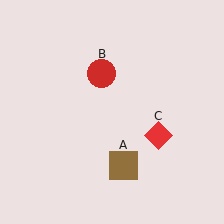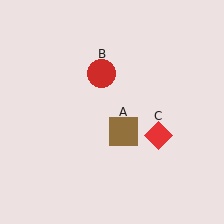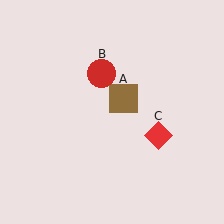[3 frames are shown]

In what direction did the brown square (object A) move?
The brown square (object A) moved up.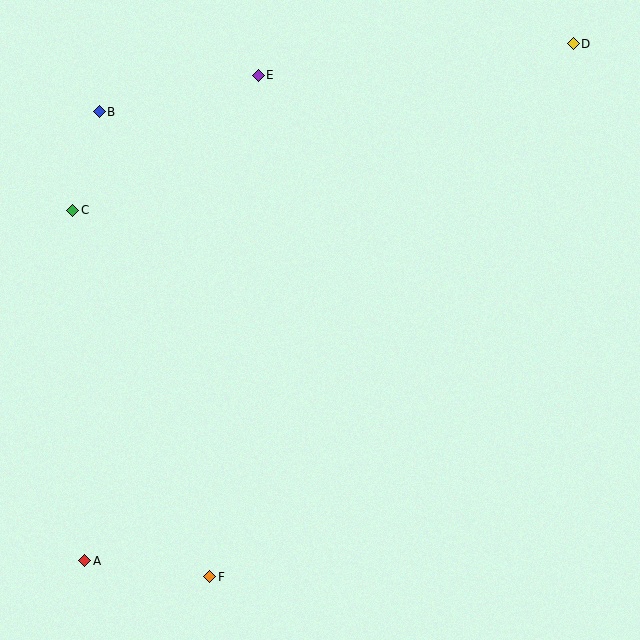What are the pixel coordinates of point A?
Point A is at (85, 561).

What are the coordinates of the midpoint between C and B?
The midpoint between C and B is at (86, 161).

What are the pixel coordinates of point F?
Point F is at (210, 577).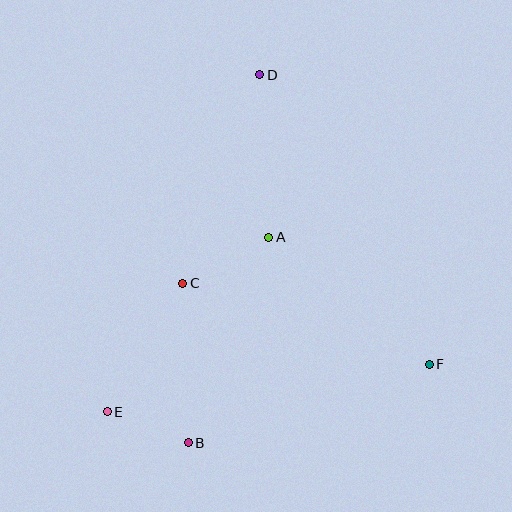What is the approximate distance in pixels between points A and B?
The distance between A and B is approximately 221 pixels.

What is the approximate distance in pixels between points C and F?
The distance between C and F is approximately 260 pixels.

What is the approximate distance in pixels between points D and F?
The distance between D and F is approximately 336 pixels.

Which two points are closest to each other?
Points B and E are closest to each other.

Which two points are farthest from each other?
Points B and D are farthest from each other.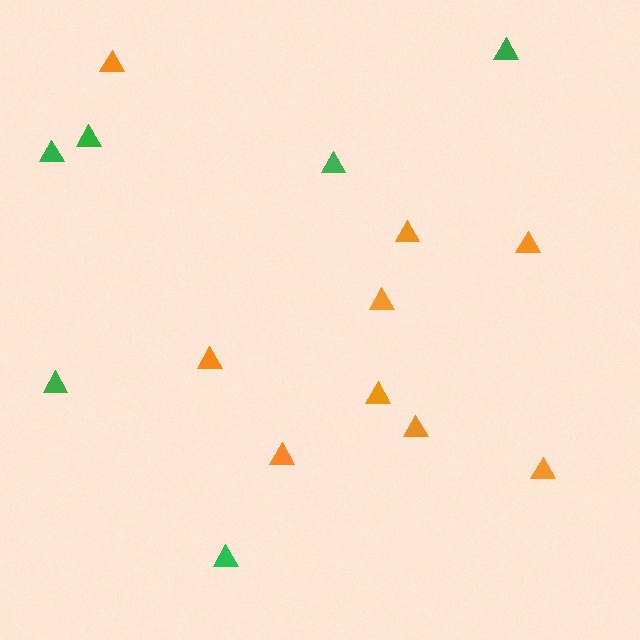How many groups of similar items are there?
There are 2 groups: one group of green triangles (6) and one group of orange triangles (9).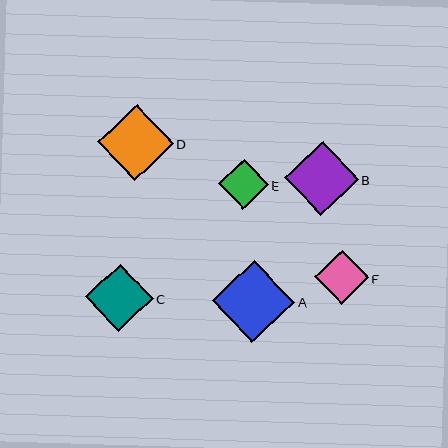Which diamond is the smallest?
Diamond E is the smallest with a size of approximately 50 pixels.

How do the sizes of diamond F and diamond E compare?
Diamond F and diamond E are approximately the same size.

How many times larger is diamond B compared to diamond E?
Diamond B is approximately 1.5 times the size of diamond E.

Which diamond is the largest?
Diamond A is the largest with a size of approximately 82 pixels.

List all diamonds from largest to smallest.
From largest to smallest: A, D, B, C, F, E.